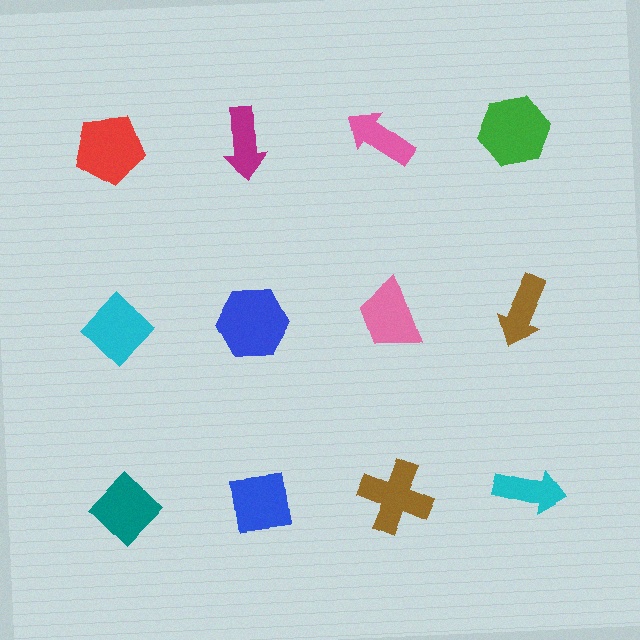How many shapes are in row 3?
4 shapes.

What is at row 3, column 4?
A cyan arrow.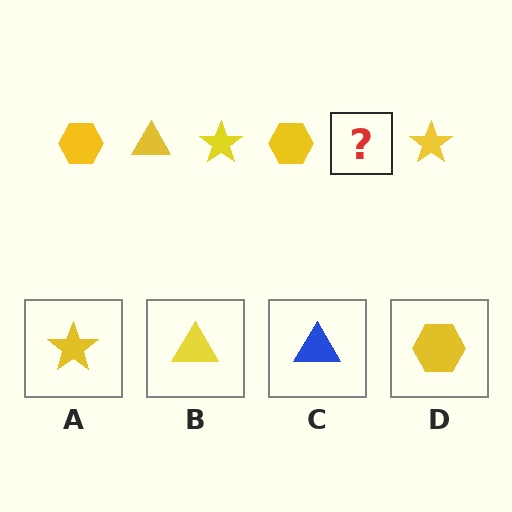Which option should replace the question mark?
Option B.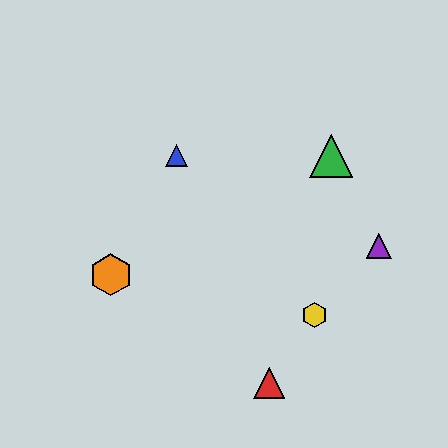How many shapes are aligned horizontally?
2 shapes (the blue triangle, the green triangle) are aligned horizontally.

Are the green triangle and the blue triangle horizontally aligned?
Yes, both are at y≈156.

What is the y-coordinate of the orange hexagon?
The orange hexagon is at y≈275.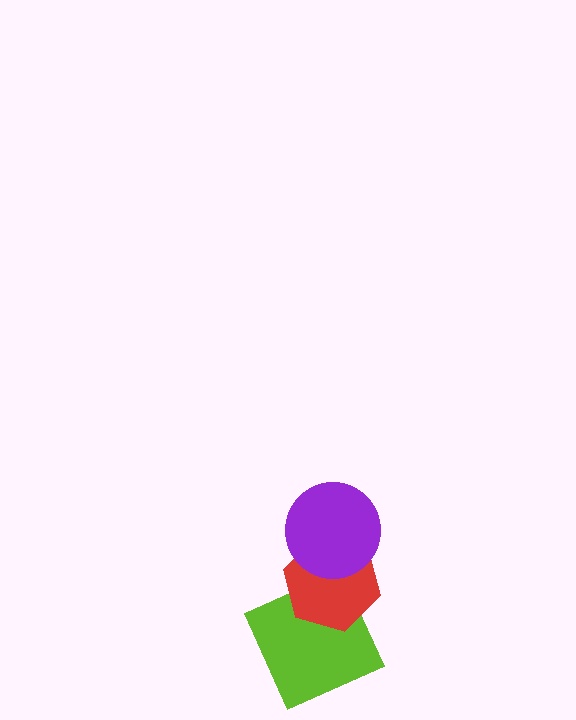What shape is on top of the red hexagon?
The purple circle is on top of the red hexagon.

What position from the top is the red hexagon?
The red hexagon is 2nd from the top.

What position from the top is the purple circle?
The purple circle is 1st from the top.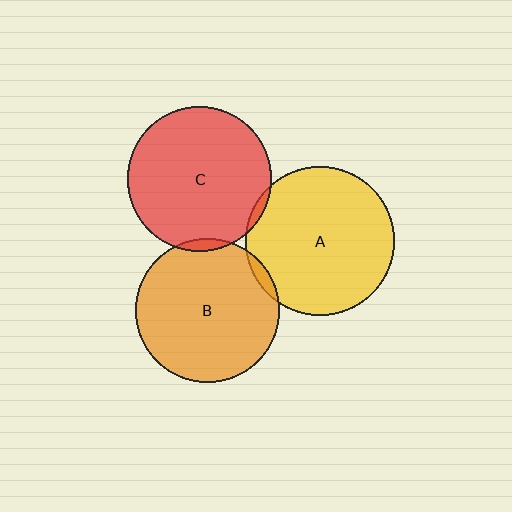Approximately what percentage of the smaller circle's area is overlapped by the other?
Approximately 5%.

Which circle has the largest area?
Circle A (yellow).